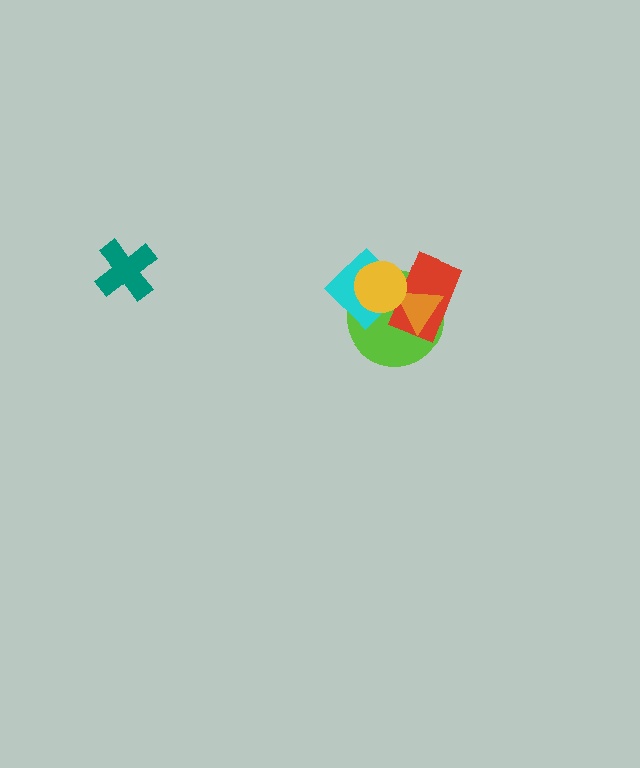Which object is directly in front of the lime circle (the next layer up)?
The cyan diamond is directly in front of the lime circle.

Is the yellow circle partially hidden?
No, no other shape covers it.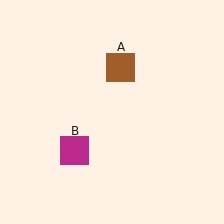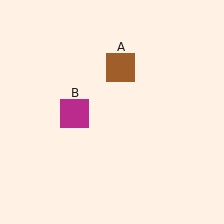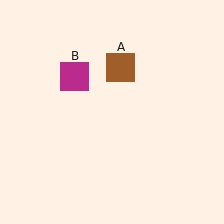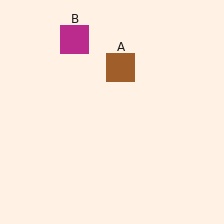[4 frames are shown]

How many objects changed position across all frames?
1 object changed position: magenta square (object B).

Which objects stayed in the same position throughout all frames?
Brown square (object A) remained stationary.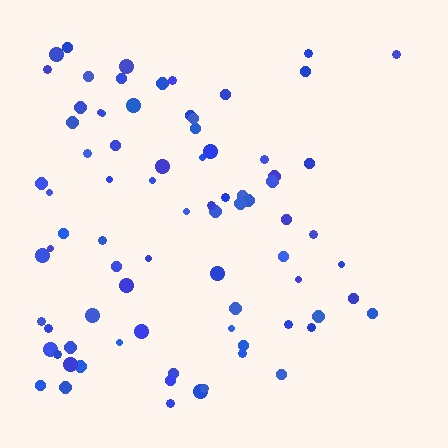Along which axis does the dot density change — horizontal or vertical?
Horizontal.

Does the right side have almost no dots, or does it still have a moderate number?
Still a moderate number, just noticeably fewer than the left.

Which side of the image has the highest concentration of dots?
The left.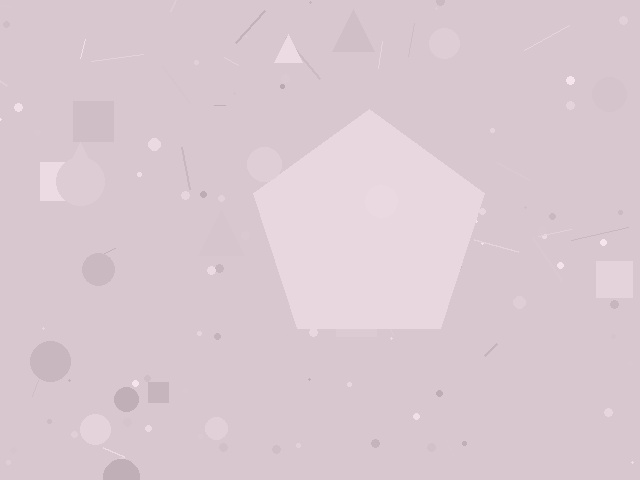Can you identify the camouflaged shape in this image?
The camouflaged shape is a pentagon.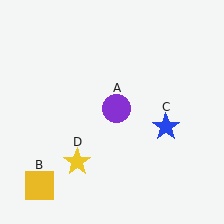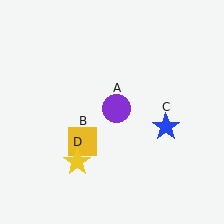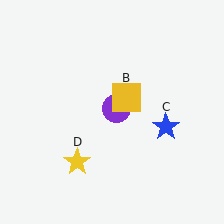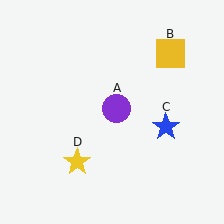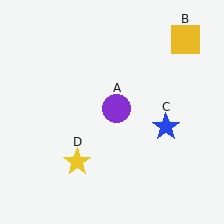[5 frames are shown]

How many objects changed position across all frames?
1 object changed position: yellow square (object B).